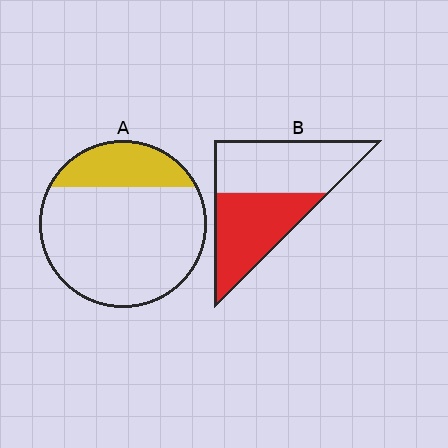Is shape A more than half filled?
No.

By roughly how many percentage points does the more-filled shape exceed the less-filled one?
By roughly 25 percentage points (B over A).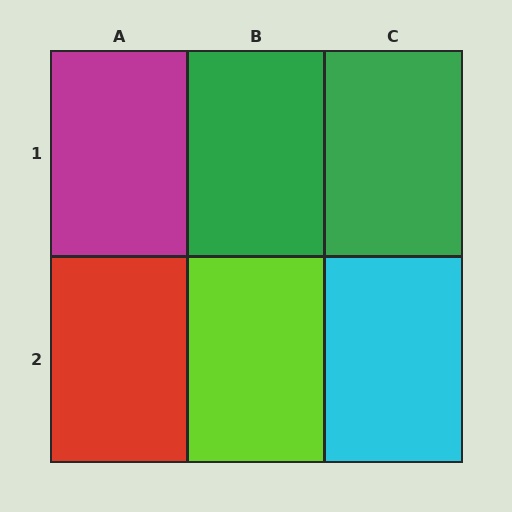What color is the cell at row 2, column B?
Lime.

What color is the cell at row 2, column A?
Red.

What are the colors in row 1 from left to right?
Magenta, green, green.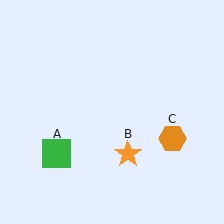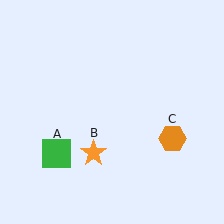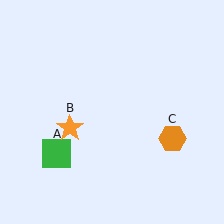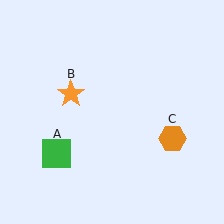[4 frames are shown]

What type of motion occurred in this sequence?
The orange star (object B) rotated clockwise around the center of the scene.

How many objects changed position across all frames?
1 object changed position: orange star (object B).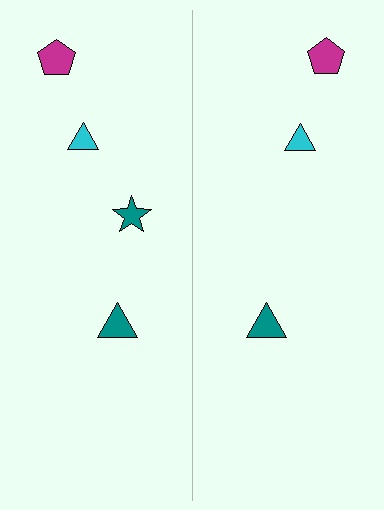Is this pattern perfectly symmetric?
No, the pattern is not perfectly symmetric. A teal star is missing from the right side.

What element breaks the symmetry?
A teal star is missing from the right side.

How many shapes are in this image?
There are 7 shapes in this image.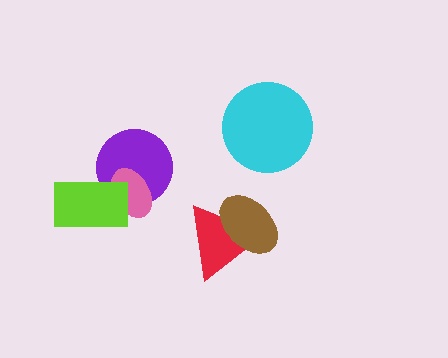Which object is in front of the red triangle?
The brown ellipse is in front of the red triangle.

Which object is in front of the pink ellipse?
The lime rectangle is in front of the pink ellipse.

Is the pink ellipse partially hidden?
Yes, it is partially covered by another shape.